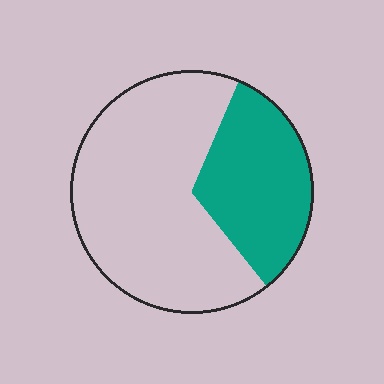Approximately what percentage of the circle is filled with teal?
Approximately 35%.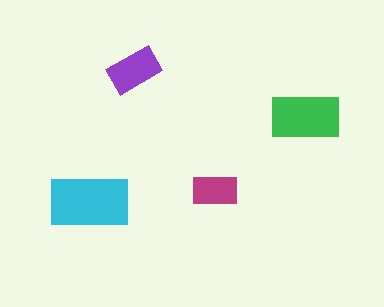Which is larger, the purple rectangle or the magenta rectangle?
The purple one.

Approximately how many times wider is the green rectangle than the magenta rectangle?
About 1.5 times wider.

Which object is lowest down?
The cyan rectangle is bottommost.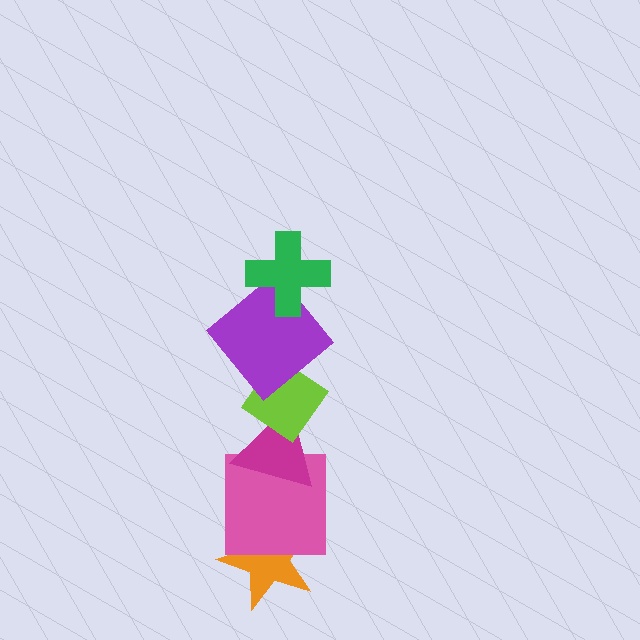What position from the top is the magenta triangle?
The magenta triangle is 4th from the top.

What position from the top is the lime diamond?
The lime diamond is 3rd from the top.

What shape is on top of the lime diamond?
The purple diamond is on top of the lime diamond.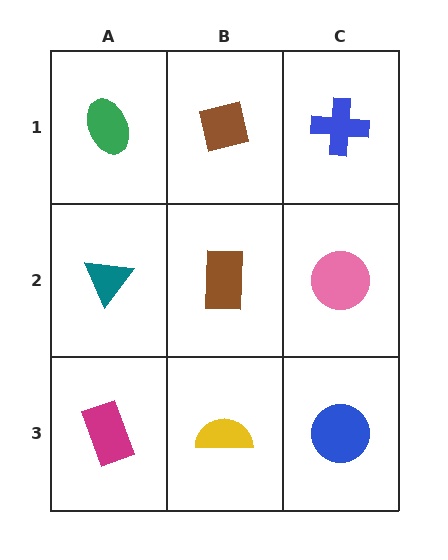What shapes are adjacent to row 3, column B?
A brown rectangle (row 2, column B), a magenta rectangle (row 3, column A), a blue circle (row 3, column C).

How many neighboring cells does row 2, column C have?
3.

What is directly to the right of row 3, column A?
A yellow semicircle.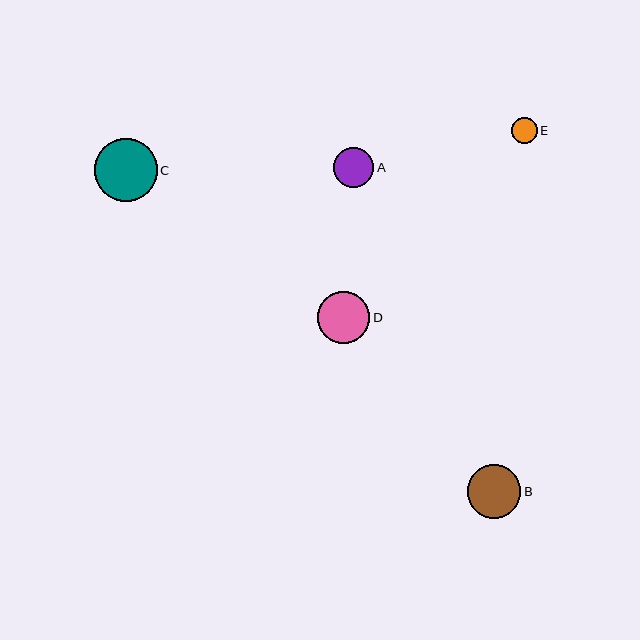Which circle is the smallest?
Circle E is the smallest with a size of approximately 26 pixels.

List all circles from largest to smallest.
From largest to smallest: C, B, D, A, E.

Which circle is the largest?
Circle C is the largest with a size of approximately 63 pixels.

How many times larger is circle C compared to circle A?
Circle C is approximately 1.6 times the size of circle A.